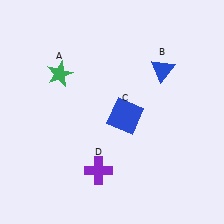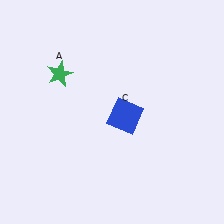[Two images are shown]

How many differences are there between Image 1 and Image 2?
There are 2 differences between the two images.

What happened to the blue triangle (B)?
The blue triangle (B) was removed in Image 2. It was in the top-right area of Image 1.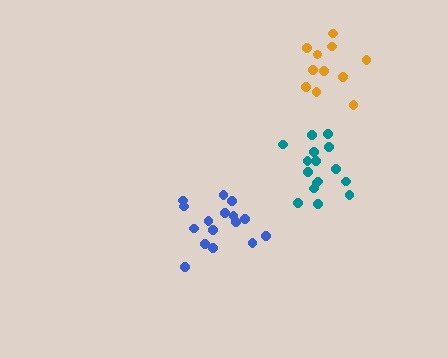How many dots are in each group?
Group 1: 11 dots, Group 2: 16 dots, Group 3: 16 dots (43 total).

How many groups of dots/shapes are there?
There are 3 groups.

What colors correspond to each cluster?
The clusters are colored: orange, teal, blue.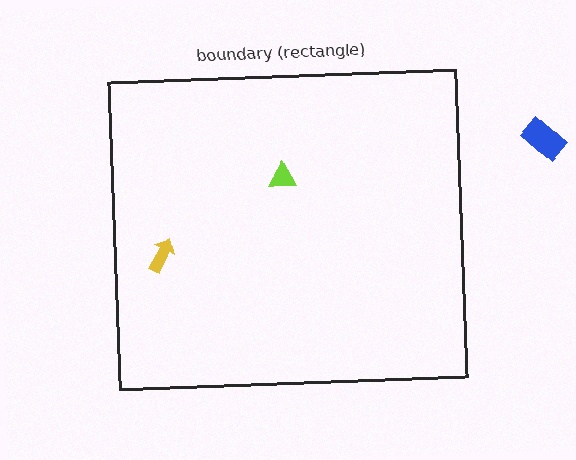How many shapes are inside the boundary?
2 inside, 1 outside.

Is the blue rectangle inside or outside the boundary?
Outside.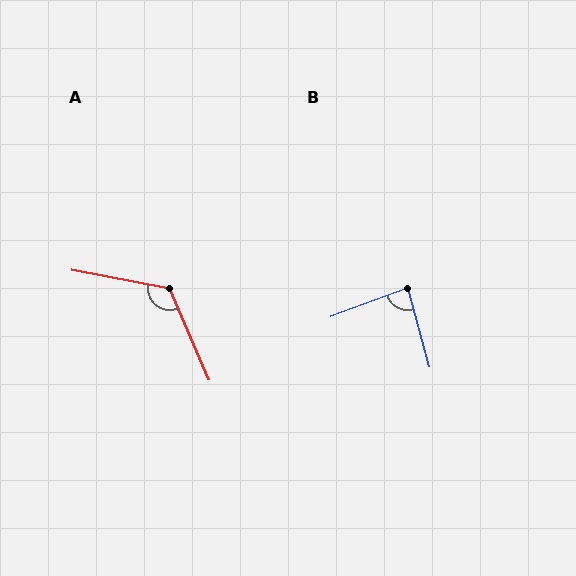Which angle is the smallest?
B, at approximately 85 degrees.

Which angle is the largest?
A, at approximately 124 degrees.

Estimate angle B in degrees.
Approximately 85 degrees.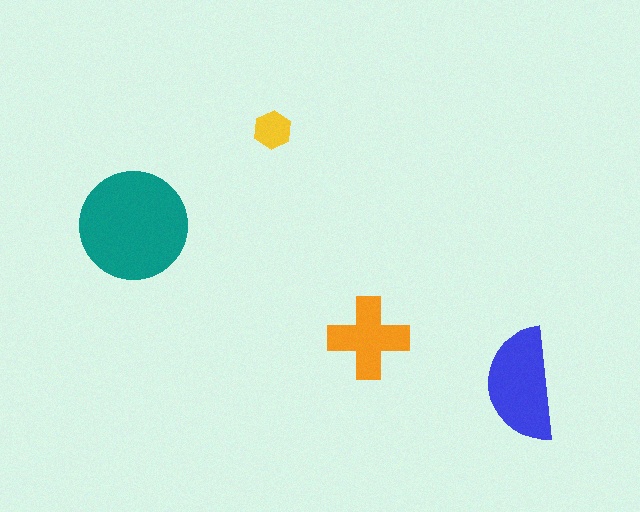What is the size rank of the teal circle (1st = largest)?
1st.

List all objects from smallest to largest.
The yellow hexagon, the orange cross, the blue semicircle, the teal circle.